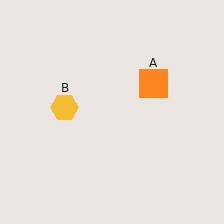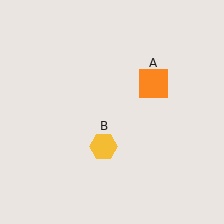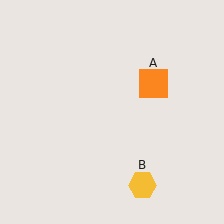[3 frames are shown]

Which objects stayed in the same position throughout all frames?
Orange square (object A) remained stationary.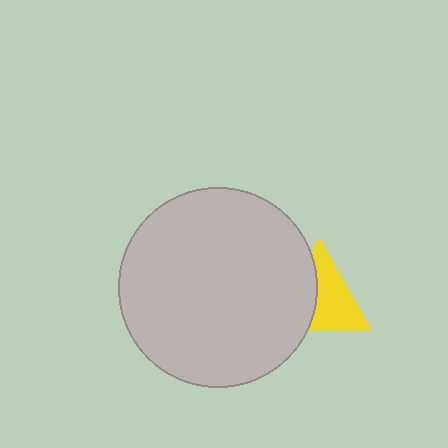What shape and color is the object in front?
The object in front is a light gray circle.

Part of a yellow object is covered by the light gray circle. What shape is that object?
It is a triangle.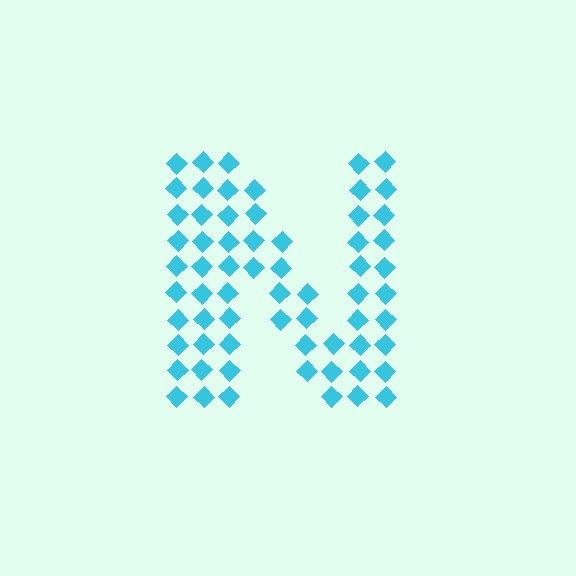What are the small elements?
The small elements are diamonds.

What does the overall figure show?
The overall figure shows the letter N.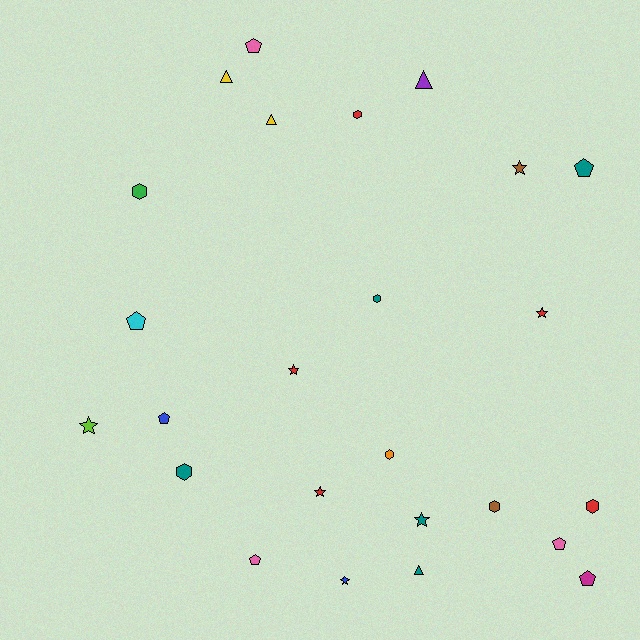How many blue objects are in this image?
There are 2 blue objects.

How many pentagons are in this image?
There are 7 pentagons.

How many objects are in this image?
There are 25 objects.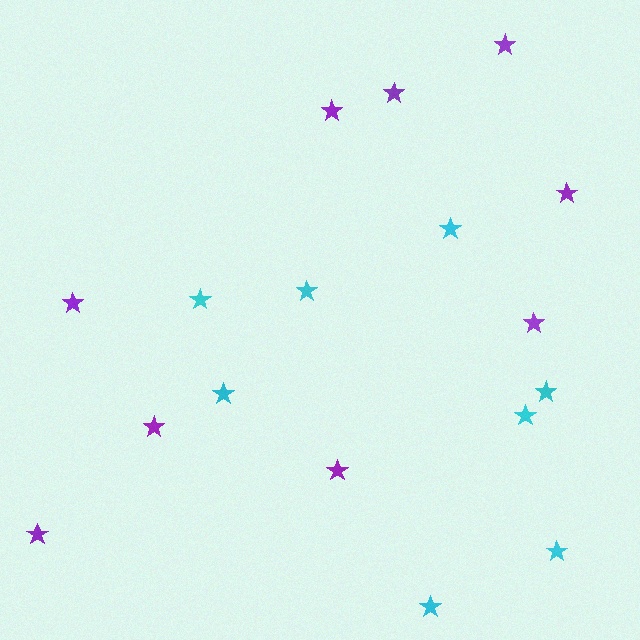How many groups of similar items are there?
There are 2 groups: one group of cyan stars (8) and one group of purple stars (9).